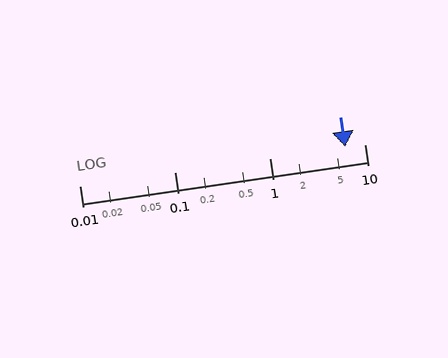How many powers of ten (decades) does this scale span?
The scale spans 3 decades, from 0.01 to 10.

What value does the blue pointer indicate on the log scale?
The pointer indicates approximately 6.2.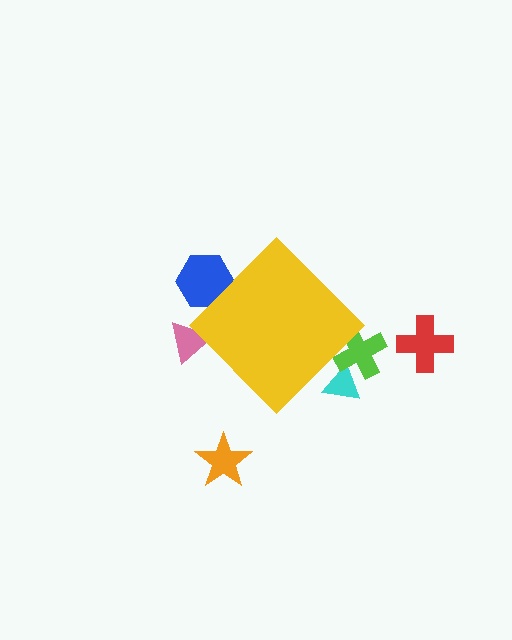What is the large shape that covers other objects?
A yellow diamond.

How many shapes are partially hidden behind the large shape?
4 shapes are partially hidden.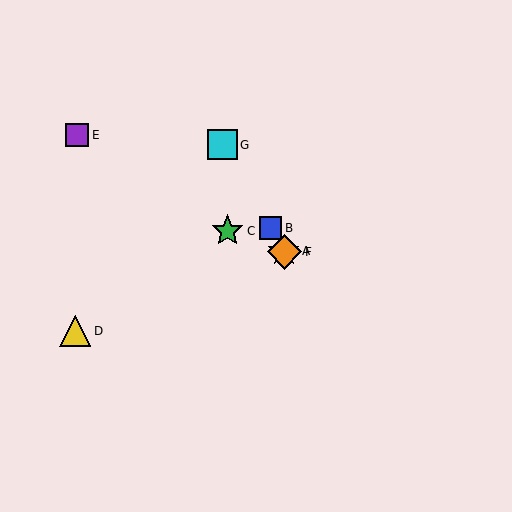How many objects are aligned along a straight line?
4 objects (A, B, F, G) are aligned along a straight line.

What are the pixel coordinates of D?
Object D is at (75, 331).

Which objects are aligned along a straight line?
Objects A, B, F, G are aligned along a straight line.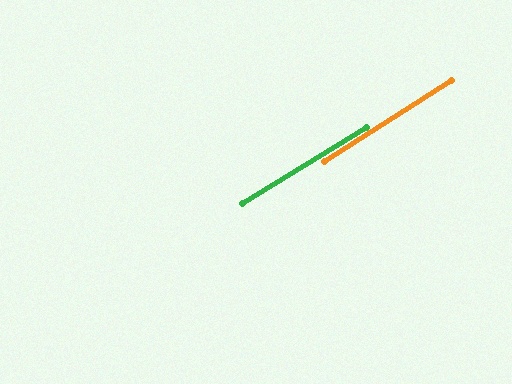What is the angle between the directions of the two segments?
Approximately 1 degree.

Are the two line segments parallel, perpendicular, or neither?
Parallel — their directions differ by only 1.2°.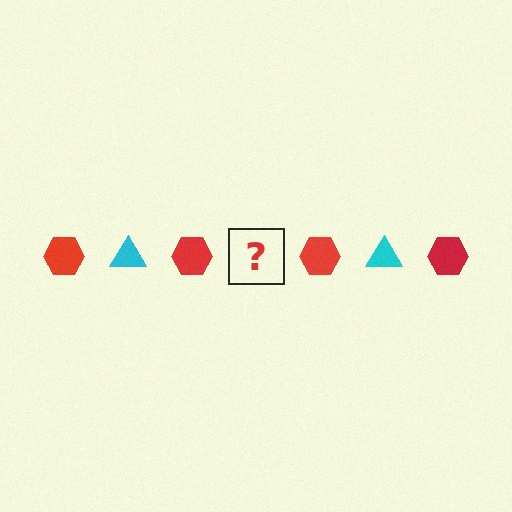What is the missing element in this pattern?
The missing element is a cyan triangle.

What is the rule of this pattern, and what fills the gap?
The rule is that the pattern alternates between red hexagon and cyan triangle. The gap should be filled with a cyan triangle.